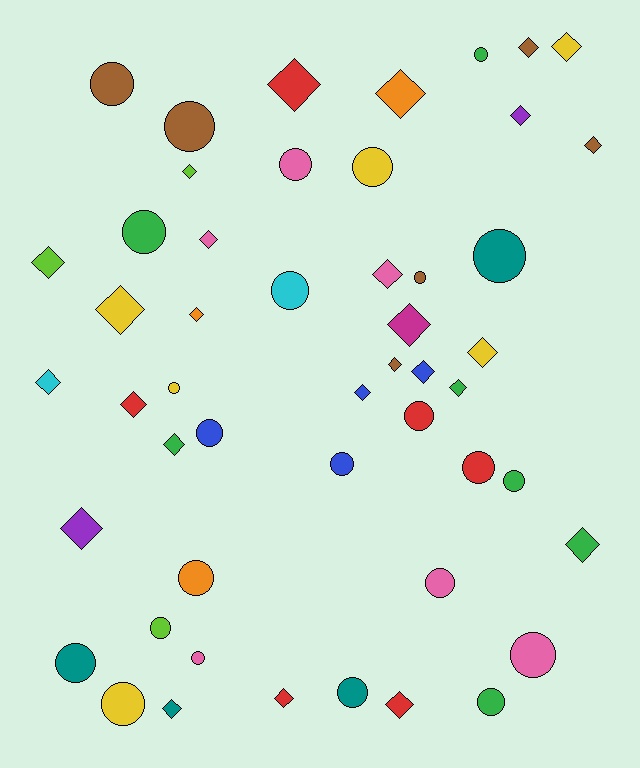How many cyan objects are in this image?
There are 2 cyan objects.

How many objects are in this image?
There are 50 objects.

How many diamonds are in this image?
There are 26 diamonds.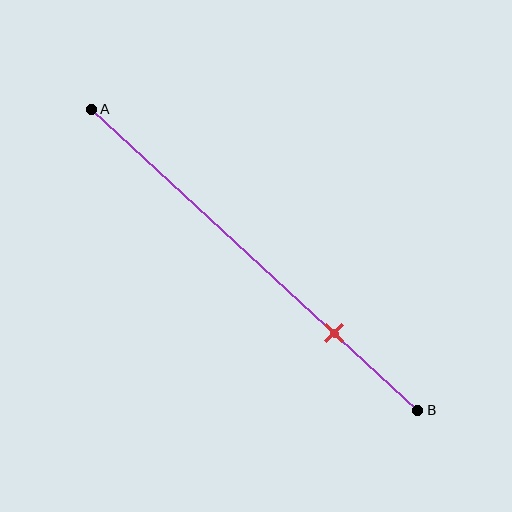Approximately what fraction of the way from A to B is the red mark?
The red mark is approximately 75% of the way from A to B.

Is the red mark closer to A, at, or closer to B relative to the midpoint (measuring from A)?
The red mark is closer to point B than the midpoint of segment AB.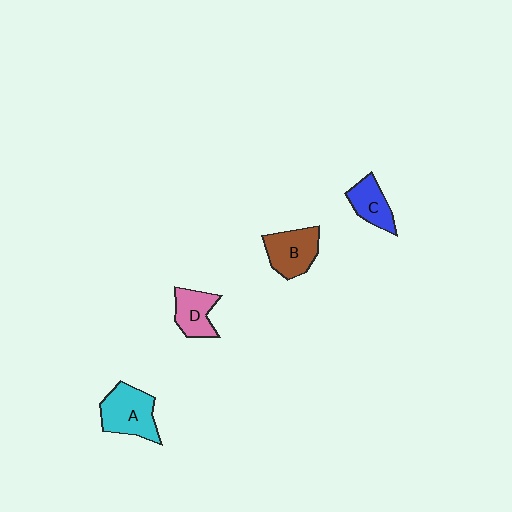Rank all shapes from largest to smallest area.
From largest to smallest: A (cyan), B (brown), D (pink), C (blue).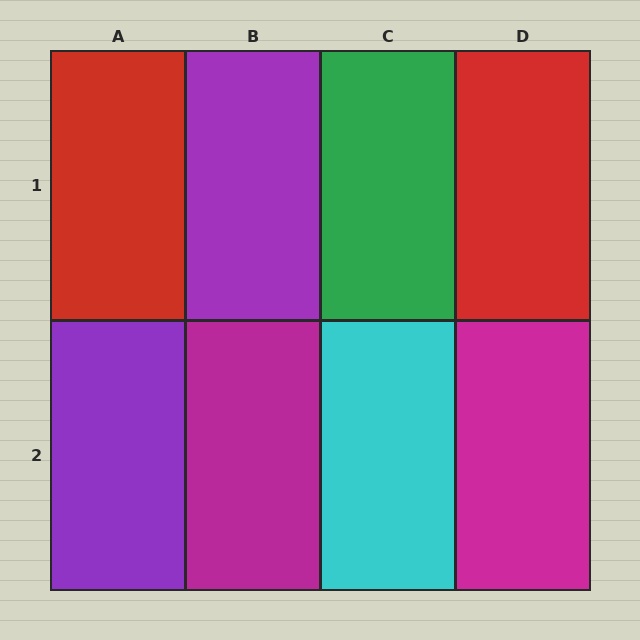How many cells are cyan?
1 cell is cyan.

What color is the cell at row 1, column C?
Green.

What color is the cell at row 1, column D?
Red.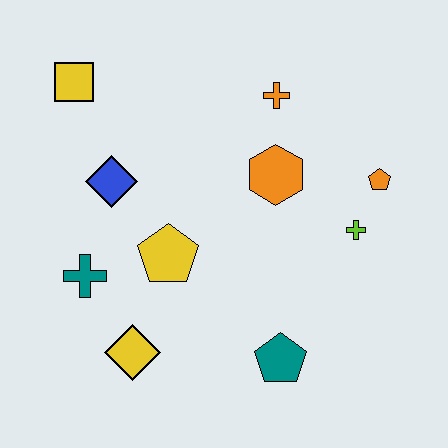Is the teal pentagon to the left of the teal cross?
No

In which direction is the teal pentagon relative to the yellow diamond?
The teal pentagon is to the right of the yellow diamond.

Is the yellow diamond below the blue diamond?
Yes